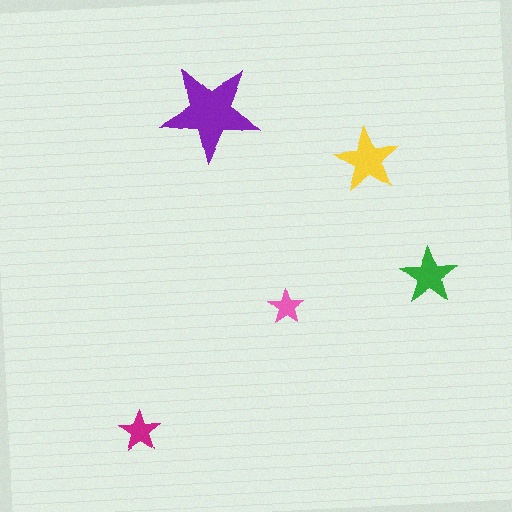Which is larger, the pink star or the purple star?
The purple one.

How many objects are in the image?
There are 5 objects in the image.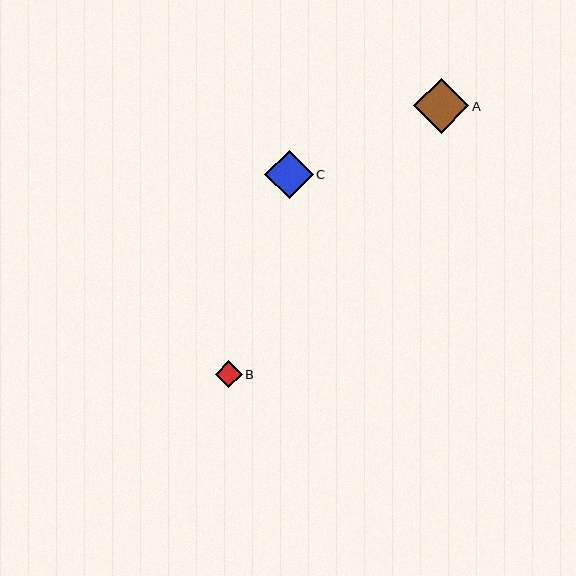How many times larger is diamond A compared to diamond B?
Diamond A is approximately 2.1 times the size of diamond B.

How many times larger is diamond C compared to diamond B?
Diamond C is approximately 1.8 times the size of diamond B.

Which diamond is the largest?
Diamond A is the largest with a size of approximately 55 pixels.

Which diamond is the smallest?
Diamond B is the smallest with a size of approximately 27 pixels.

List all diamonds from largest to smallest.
From largest to smallest: A, C, B.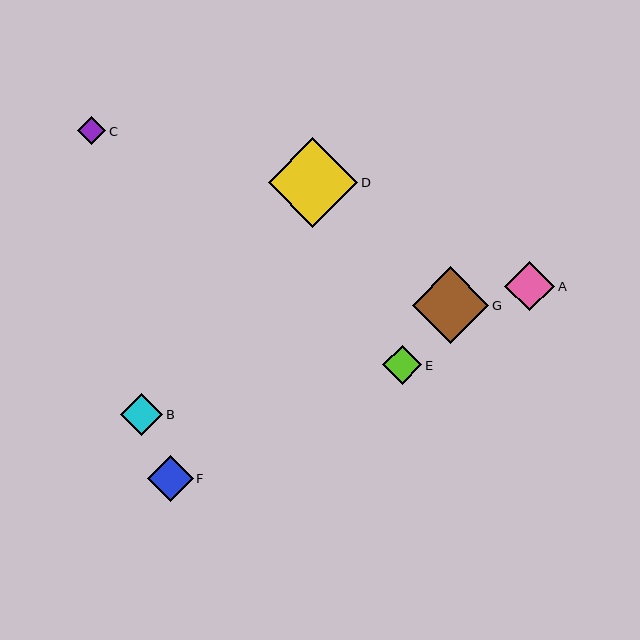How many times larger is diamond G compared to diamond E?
Diamond G is approximately 2.0 times the size of diamond E.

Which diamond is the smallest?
Diamond C is the smallest with a size of approximately 29 pixels.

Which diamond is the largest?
Diamond D is the largest with a size of approximately 90 pixels.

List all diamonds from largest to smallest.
From largest to smallest: D, G, A, F, B, E, C.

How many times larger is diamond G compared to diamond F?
Diamond G is approximately 1.7 times the size of diamond F.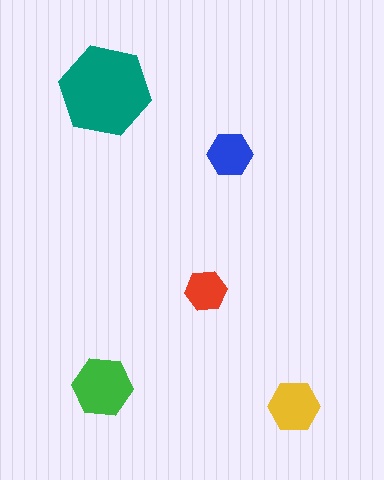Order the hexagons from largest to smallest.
the teal one, the green one, the yellow one, the blue one, the red one.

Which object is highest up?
The teal hexagon is topmost.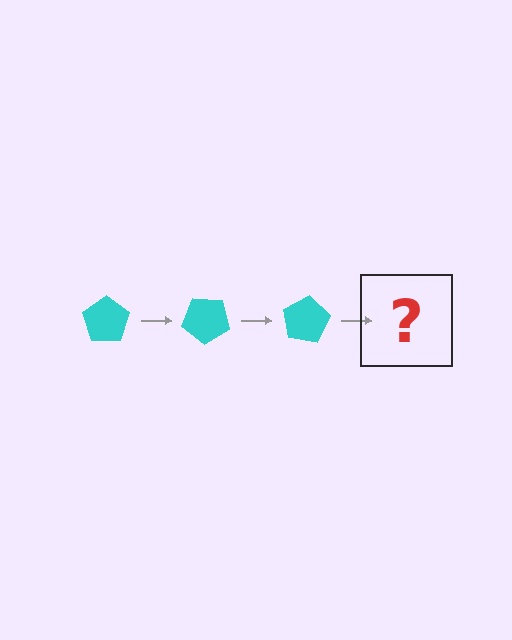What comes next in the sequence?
The next element should be a cyan pentagon rotated 120 degrees.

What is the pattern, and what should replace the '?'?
The pattern is that the pentagon rotates 40 degrees each step. The '?' should be a cyan pentagon rotated 120 degrees.